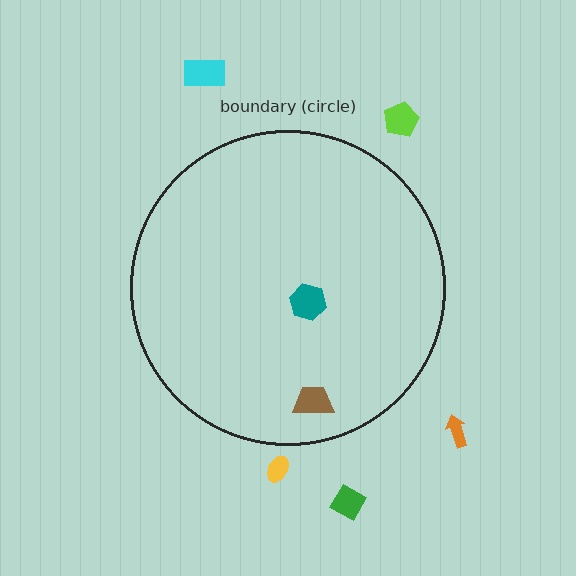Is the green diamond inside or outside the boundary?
Outside.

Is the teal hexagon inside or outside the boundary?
Inside.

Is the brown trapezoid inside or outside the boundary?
Inside.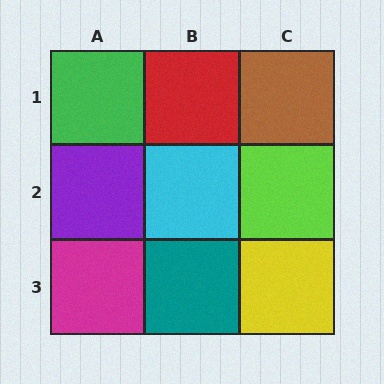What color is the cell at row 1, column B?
Red.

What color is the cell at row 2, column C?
Lime.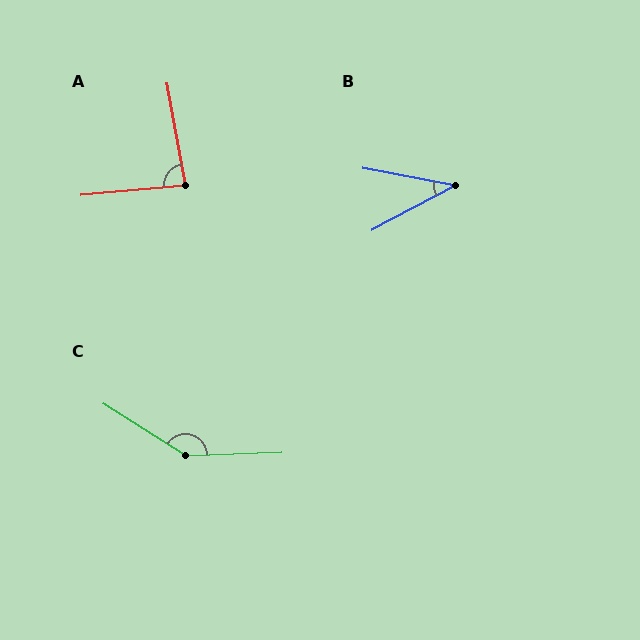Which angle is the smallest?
B, at approximately 39 degrees.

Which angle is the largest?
C, at approximately 146 degrees.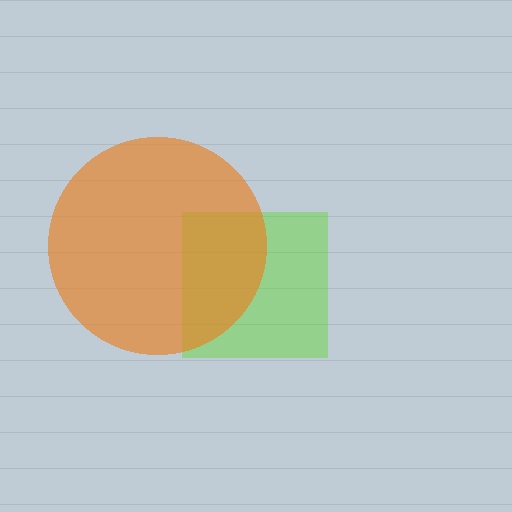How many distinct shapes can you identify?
There are 2 distinct shapes: a lime square, an orange circle.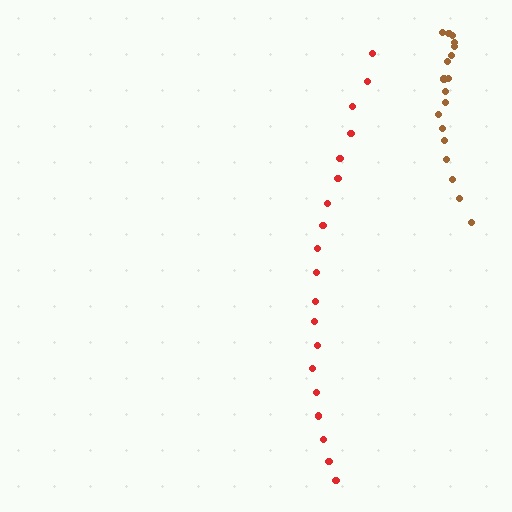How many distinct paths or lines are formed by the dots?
There are 2 distinct paths.